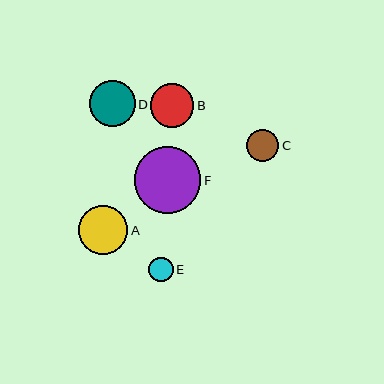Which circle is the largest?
Circle F is the largest with a size of approximately 66 pixels.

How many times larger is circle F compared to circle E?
Circle F is approximately 2.7 times the size of circle E.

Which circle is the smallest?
Circle E is the smallest with a size of approximately 24 pixels.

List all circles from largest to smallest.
From largest to smallest: F, A, D, B, C, E.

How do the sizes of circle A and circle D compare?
Circle A and circle D are approximately the same size.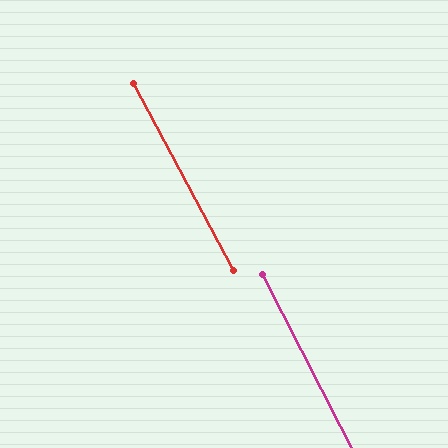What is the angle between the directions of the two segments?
Approximately 1 degree.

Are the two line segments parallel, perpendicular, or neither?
Parallel — their directions differ by only 1.0°.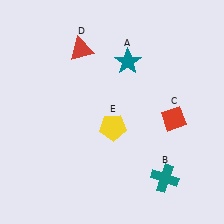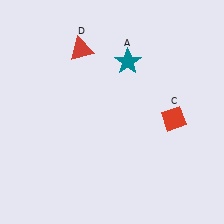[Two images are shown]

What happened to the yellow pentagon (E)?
The yellow pentagon (E) was removed in Image 2. It was in the bottom-right area of Image 1.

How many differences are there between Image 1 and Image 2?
There are 2 differences between the two images.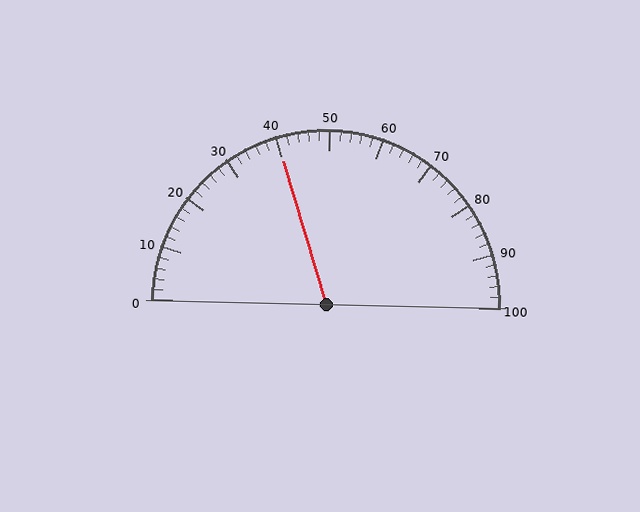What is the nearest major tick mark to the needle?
The nearest major tick mark is 40.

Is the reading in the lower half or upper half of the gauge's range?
The reading is in the lower half of the range (0 to 100).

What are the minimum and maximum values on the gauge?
The gauge ranges from 0 to 100.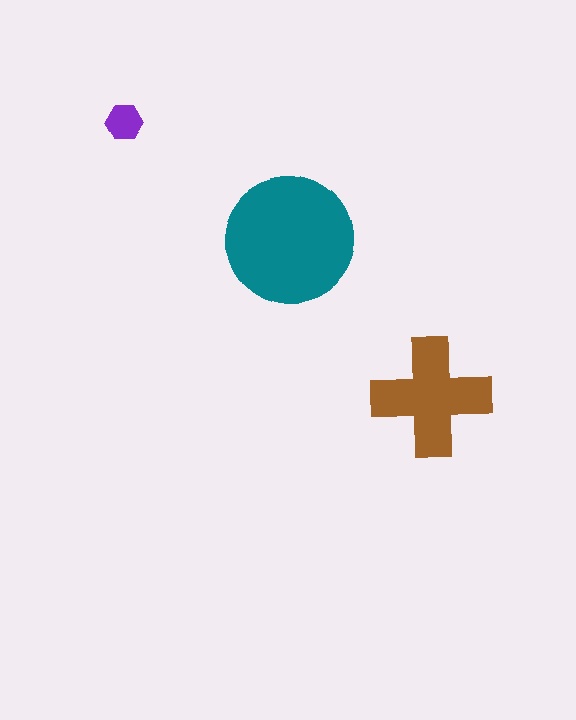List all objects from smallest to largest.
The purple hexagon, the brown cross, the teal circle.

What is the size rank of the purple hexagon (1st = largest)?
3rd.